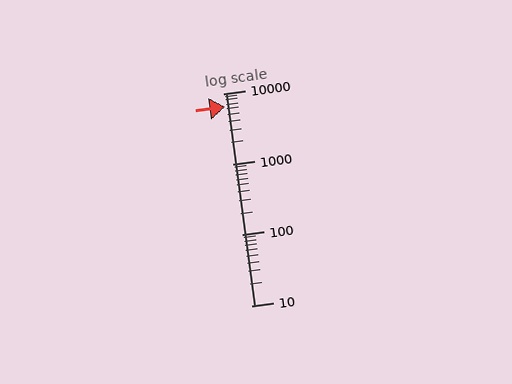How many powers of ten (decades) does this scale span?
The scale spans 3 decades, from 10 to 10000.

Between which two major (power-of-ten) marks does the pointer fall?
The pointer is between 1000 and 10000.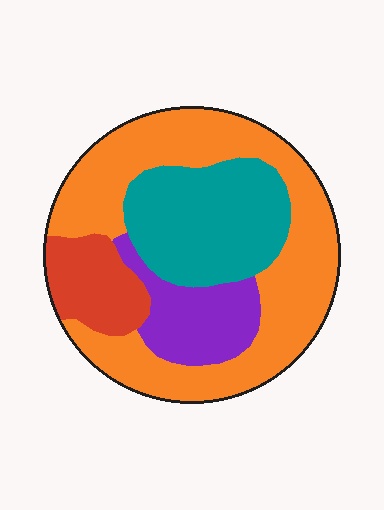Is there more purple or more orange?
Orange.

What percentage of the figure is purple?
Purple takes up less than a quarter of the figure.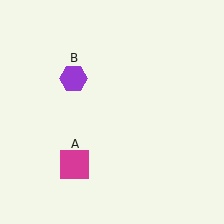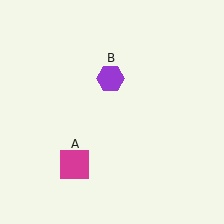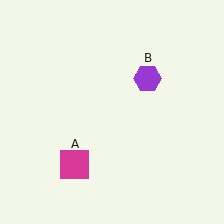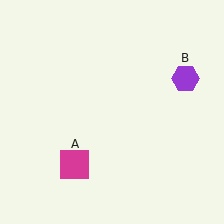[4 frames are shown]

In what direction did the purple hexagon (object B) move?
The purple hexagon (object B) moved right.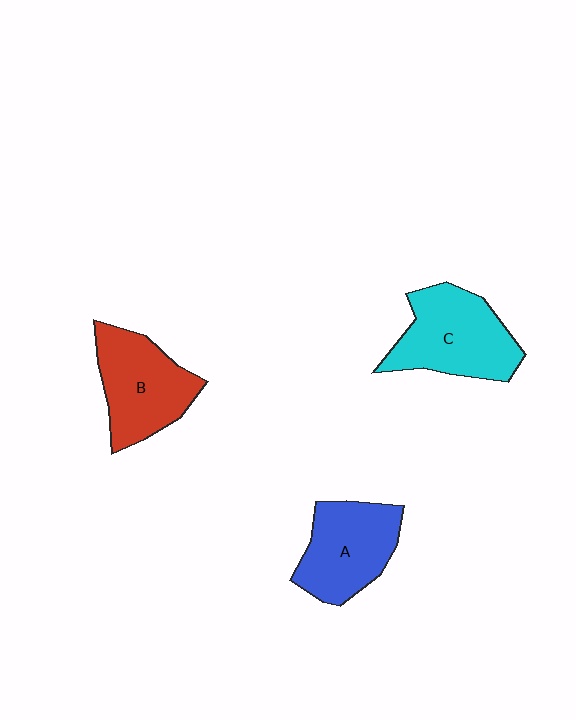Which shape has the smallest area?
Shape A (blue).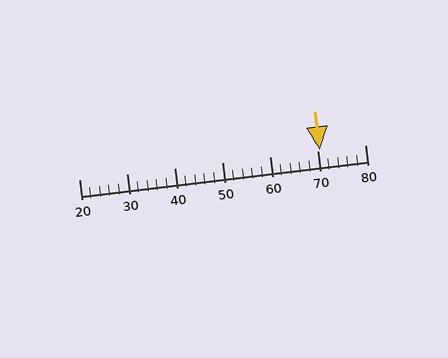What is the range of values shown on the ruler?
The ruler shows values from 20 to 80.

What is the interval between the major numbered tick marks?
The major tick marks are spaced 10 units apart.